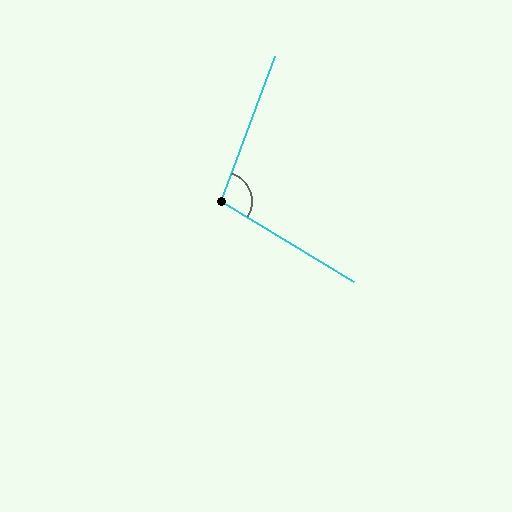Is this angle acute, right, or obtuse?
It is obtuse.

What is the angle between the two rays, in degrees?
Approximately 101 degrees.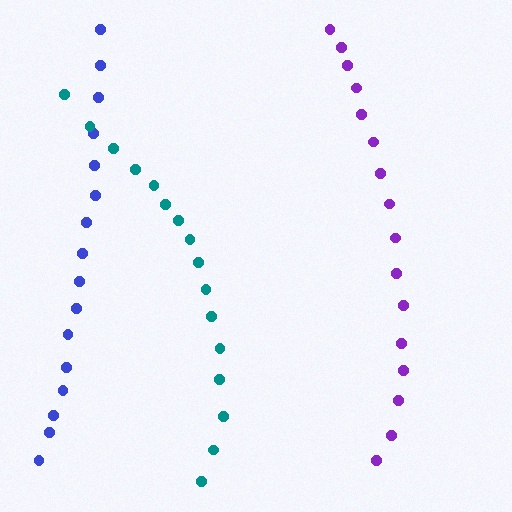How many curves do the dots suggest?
There are 3 distinct paths.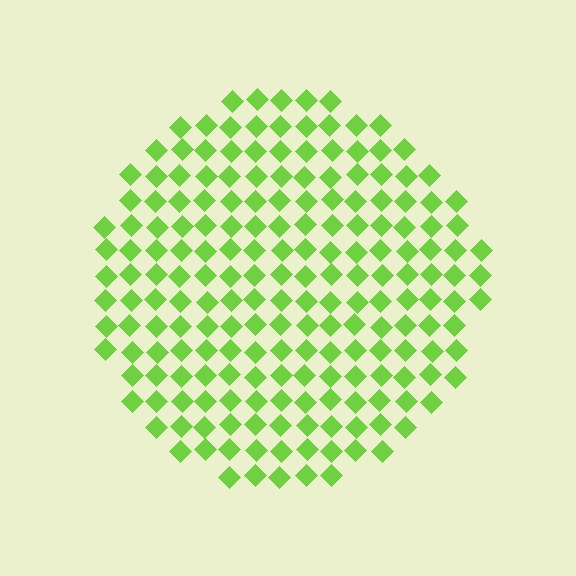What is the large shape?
The large shape is a circle.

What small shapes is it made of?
It is made of small diamonds.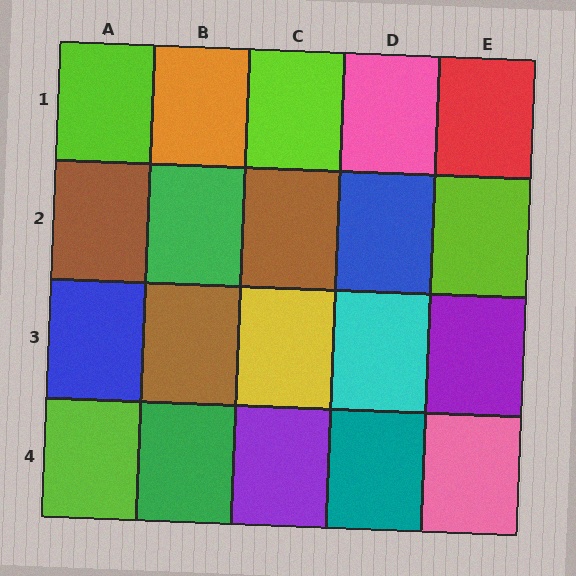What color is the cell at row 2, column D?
Blue.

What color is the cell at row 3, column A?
Blue.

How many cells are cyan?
1 cell is cyan.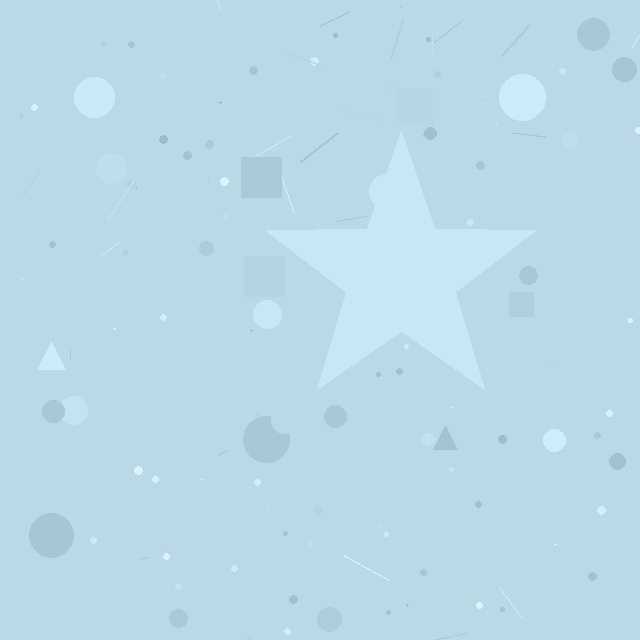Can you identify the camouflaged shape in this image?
The camouflaged shape is a star.